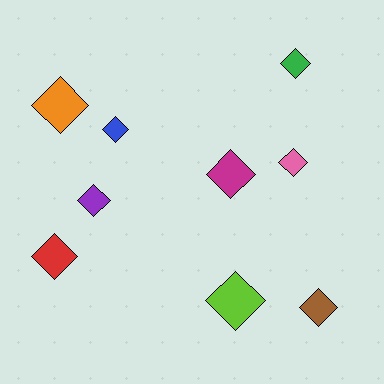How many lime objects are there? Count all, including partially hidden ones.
There is 1 lime object.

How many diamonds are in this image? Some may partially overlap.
There are 9 diamonds.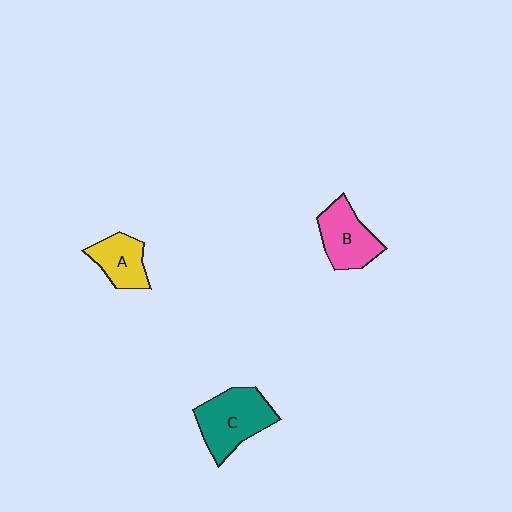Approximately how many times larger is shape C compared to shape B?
Approximately 1.3 times.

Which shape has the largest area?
Shape C (teal).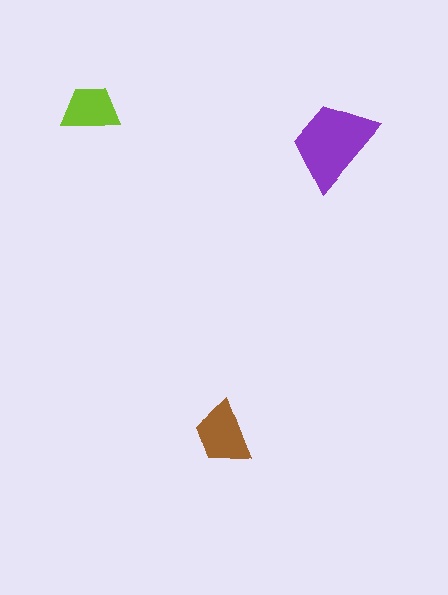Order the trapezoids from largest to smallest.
the purple one, the brown one, the lime one.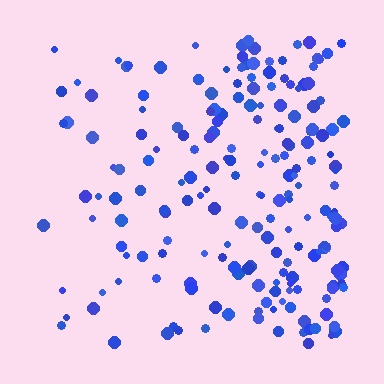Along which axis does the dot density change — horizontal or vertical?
Horizontal.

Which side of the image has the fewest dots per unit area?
The left.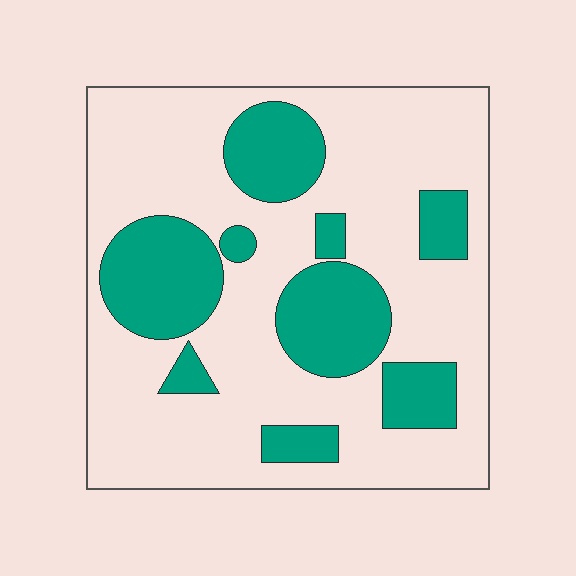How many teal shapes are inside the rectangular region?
9.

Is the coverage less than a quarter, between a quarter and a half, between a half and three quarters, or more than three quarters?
Between a quarter and a half.